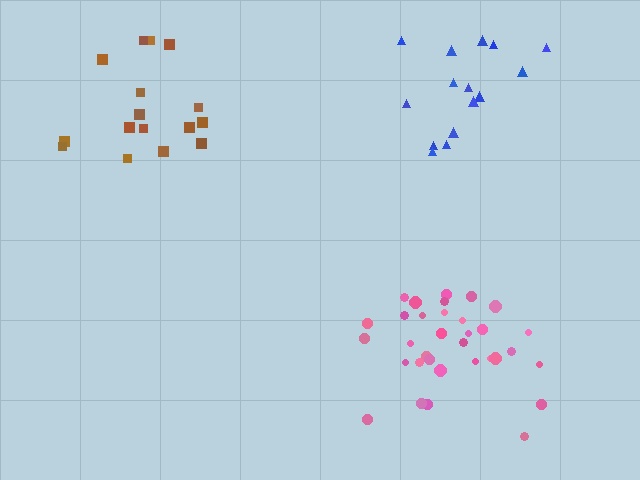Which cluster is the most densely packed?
Pink.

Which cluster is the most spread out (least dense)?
Brown.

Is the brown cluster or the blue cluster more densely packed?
Blue.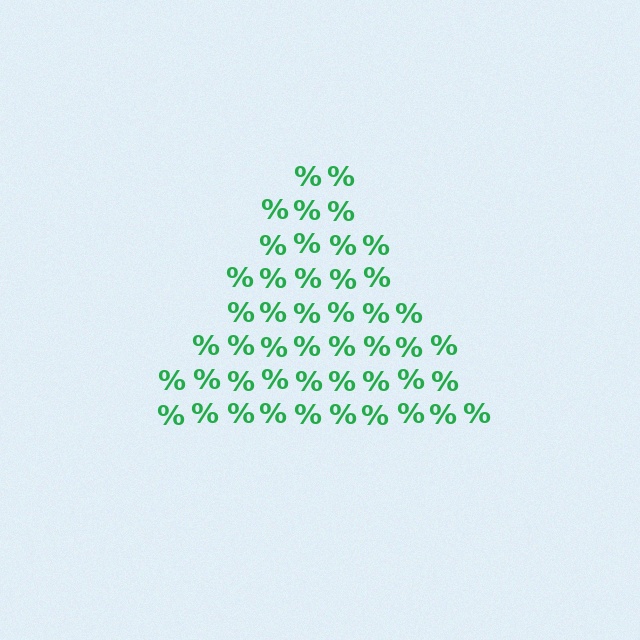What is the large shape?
The large shape is a triangle.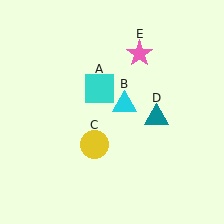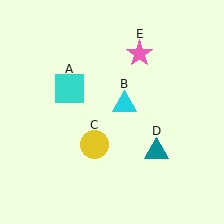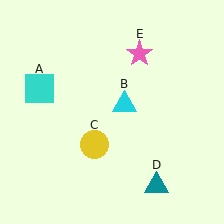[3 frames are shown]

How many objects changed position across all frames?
2 objects changed position: cyan square (object A), teal triangle (object D).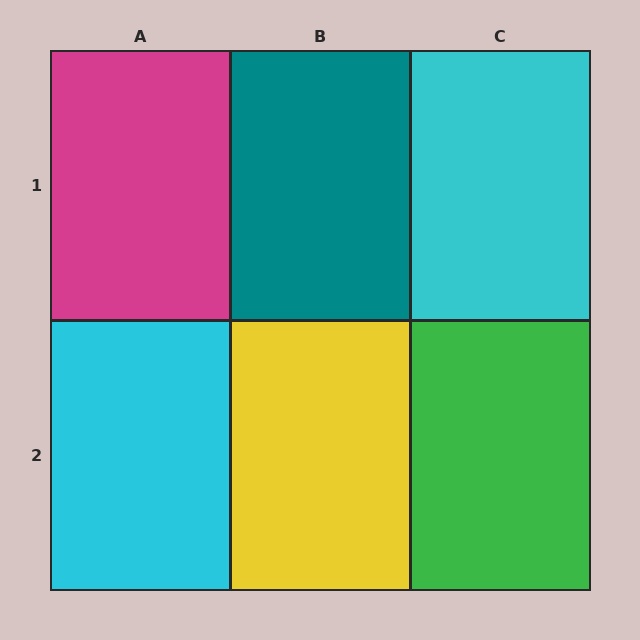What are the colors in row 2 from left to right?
Cyan, yellow, green.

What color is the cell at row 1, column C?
Cyan.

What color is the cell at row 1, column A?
Magenta.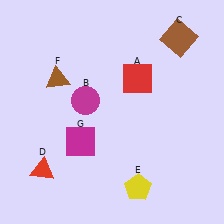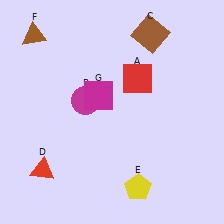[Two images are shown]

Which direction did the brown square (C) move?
The brown square (C) moved left.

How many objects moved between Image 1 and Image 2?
3 objects moved between the two images.